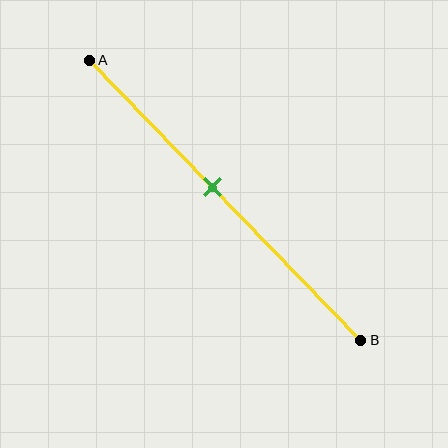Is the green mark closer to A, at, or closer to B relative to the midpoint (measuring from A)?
The green mark is closer to point A than the midpoint of segment AB.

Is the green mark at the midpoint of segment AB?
No, the mark is at about 45% from A, not at the 50% midpoint.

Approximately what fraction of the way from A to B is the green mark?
The green mark is approximately 45% of the way from A to B.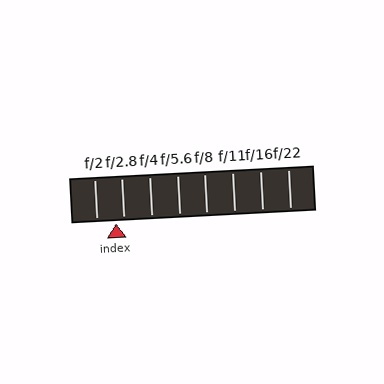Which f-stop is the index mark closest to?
The index mark is closest to f/2.8.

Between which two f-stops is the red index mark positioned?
The index mark is between f/2 and f/2.8.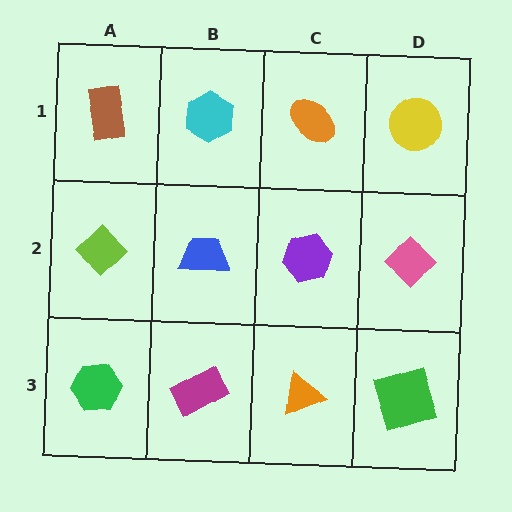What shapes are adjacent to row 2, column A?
A brown rectangle (row 1, column A), a green hexagon (row 3, column A), a blue trapezoid (row 2, column B).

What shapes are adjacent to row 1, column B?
A blue trapezoid (row 2, column B), a brown rectangle (row 1, column A), an orange ellipse (row 1, column C).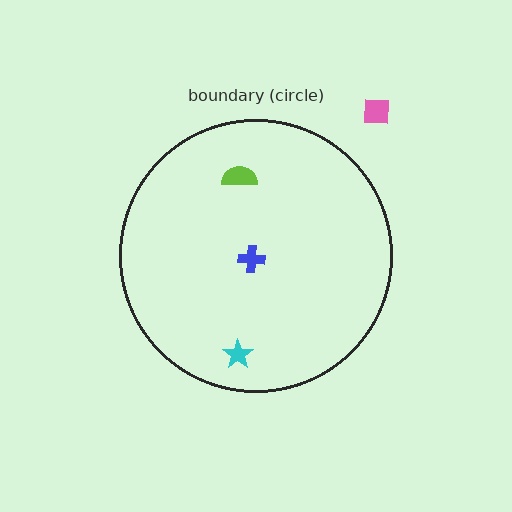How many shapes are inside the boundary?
3 inside, 1 outside.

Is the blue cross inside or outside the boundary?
Inside.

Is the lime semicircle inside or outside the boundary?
Inside.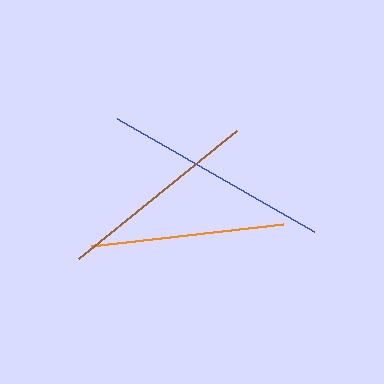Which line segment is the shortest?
The orange line is the shortest at approximately 193 pixels.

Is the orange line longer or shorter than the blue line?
The blue line is longer than the orange line.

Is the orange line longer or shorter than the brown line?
The brown line is longer than the orange line.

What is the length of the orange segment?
The orange segment is approximately 193 pixels long.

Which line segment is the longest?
The blue line is the longest at approximately 227 pixels.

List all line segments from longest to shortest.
From longest to shortest: blue, brown, orange.